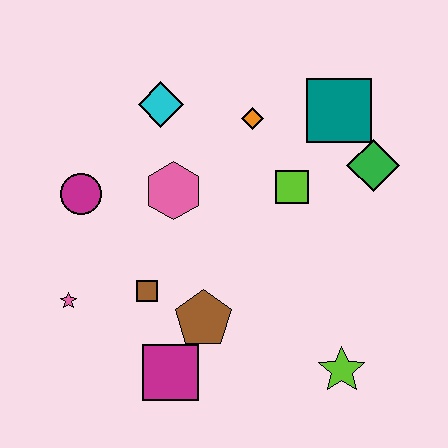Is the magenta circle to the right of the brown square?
No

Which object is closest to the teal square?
The green diamond is closest to the teal square.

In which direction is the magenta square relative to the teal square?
The magenta square is below the teal square.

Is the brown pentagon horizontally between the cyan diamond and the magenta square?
No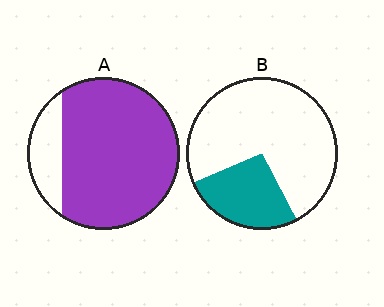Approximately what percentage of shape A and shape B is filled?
A is approximately 85% and B is approximately 25%.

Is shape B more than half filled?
No.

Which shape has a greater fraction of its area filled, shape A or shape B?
Shape A.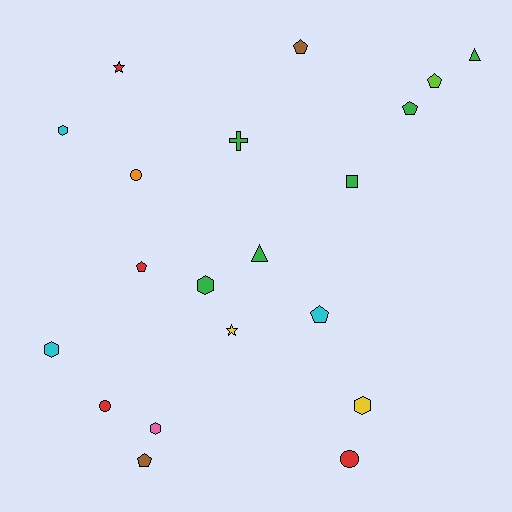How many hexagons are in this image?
There are 5 hexagons.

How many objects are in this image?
There are 20 objects.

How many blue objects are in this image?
There are no blue objects.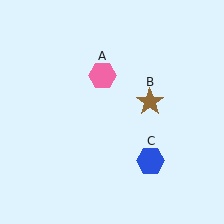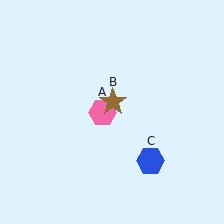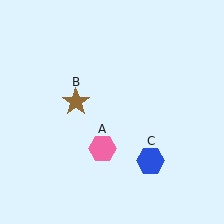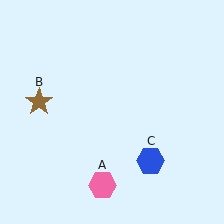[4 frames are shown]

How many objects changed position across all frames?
2 objects changed position: pink hexagon (object A), brown star (object B).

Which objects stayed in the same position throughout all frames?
Blue hexagon (object C) remained stationary.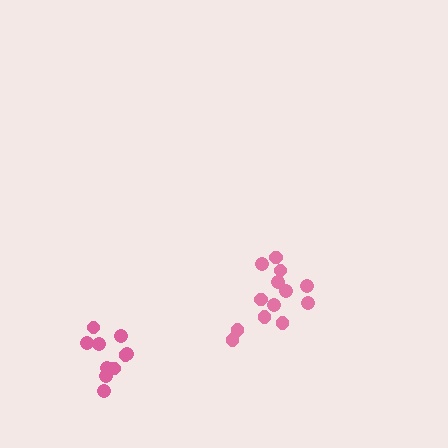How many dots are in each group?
Group 1: 13 dots, Group 2: 10 dots (23 total).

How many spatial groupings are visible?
There are 2 spatial groupings.